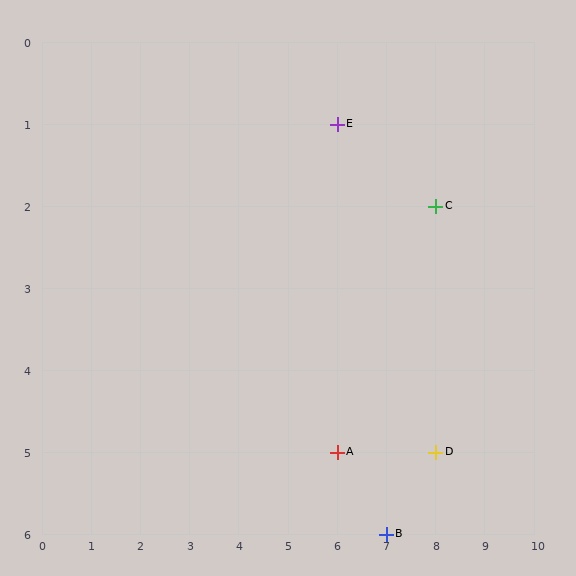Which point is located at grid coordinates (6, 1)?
Point E is at (6, 1).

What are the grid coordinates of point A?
Point A is at grid coordinates (6, 5).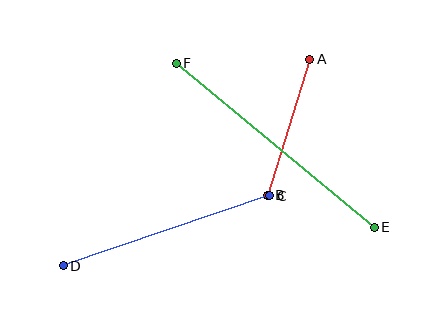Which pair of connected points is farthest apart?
Points E and F are farthest apart.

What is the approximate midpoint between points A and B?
The midpoint is at approximately (289, 127) pixels.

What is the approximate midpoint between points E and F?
The midpoint is at approximately (275, 145) pixels.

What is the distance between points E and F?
The distance is approximately 257 pixels.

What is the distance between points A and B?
The distance is approximately 142 pixels.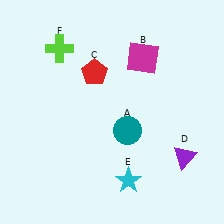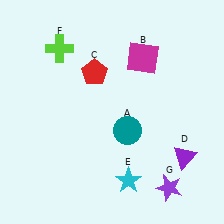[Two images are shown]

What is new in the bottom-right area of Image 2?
A purple star (G) was added in the bottom-right area of Image 2.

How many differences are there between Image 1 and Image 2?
There is 1 difference between the two images.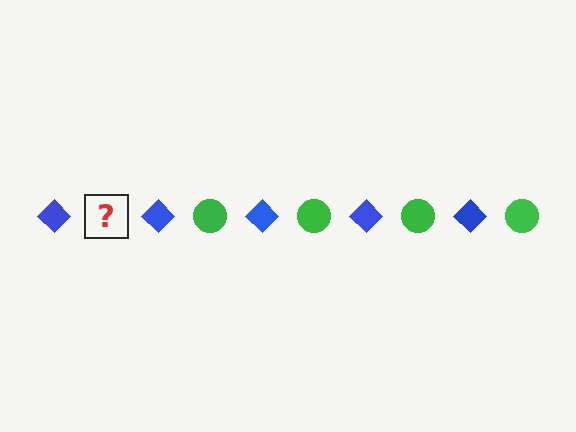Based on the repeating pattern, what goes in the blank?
The blank should be a green circle.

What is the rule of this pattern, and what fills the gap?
The rule is that the pattern alternates between blue diamond and green circle. The gap should be filled with a green circle.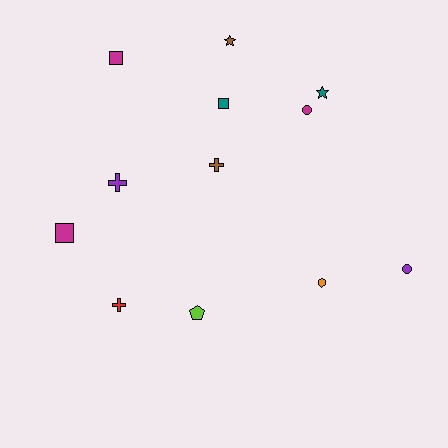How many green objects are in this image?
There are no green objects.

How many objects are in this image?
There are 12 objects.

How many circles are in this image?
There are 2 circles.